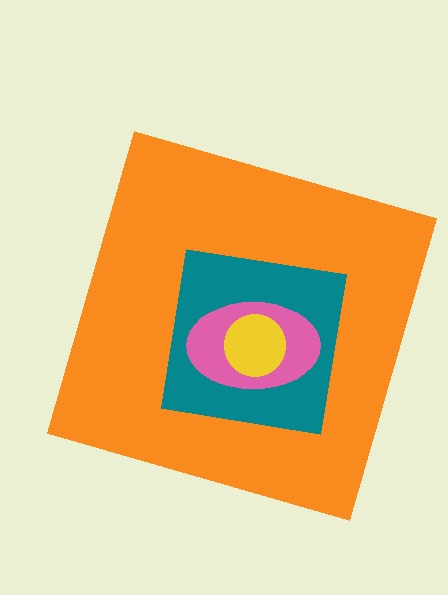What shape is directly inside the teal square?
The pink ellipse.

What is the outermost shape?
The orange square.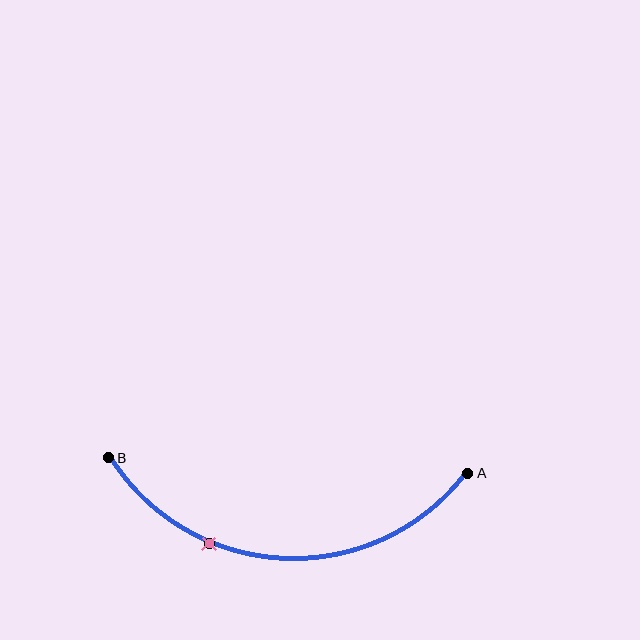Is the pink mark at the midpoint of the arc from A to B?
No. The pink mark lies on the arc but is closer to endpoint B. The arc midpoint would be at the point on the curve equidistant along the arc from both A and B.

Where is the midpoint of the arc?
The arc midpoint is the point on the curve farthest from the straight line joining A and B. It sits below that line.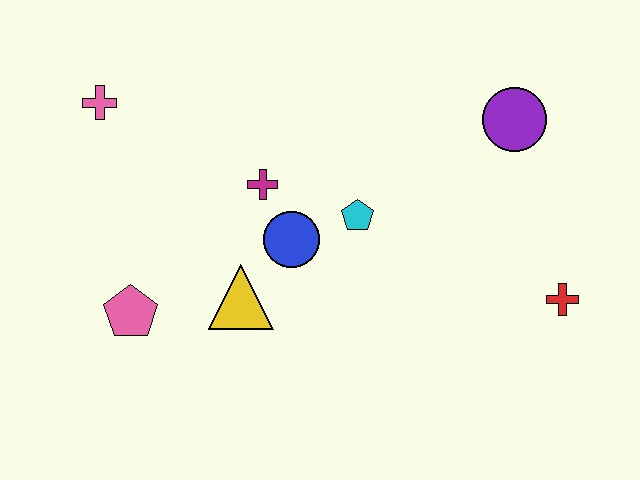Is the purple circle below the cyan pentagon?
No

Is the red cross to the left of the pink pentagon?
No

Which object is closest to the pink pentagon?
The yellow triangle is closest to the pink pentagon.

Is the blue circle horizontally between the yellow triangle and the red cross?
Yes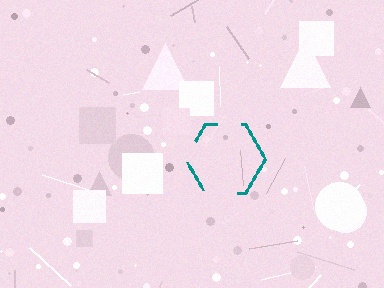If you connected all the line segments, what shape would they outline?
They would outline a hexagon.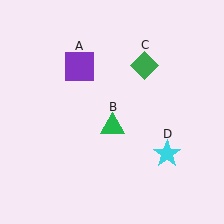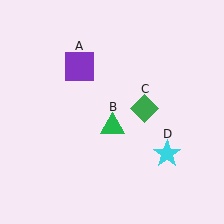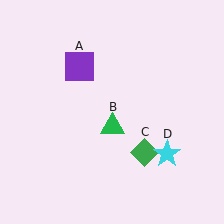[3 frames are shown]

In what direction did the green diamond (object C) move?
The green diamond (object C) moved down.